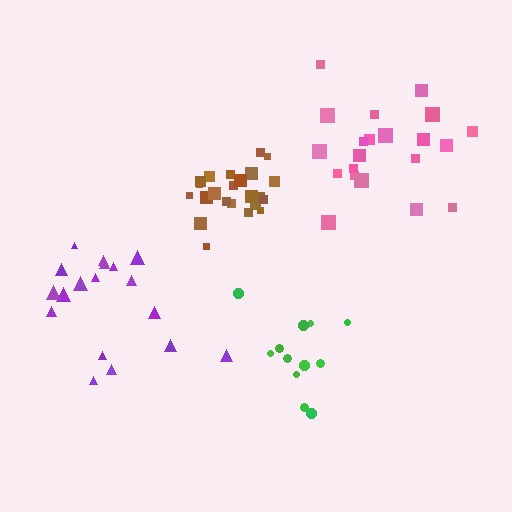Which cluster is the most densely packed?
Brown.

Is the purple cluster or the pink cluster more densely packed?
Pink.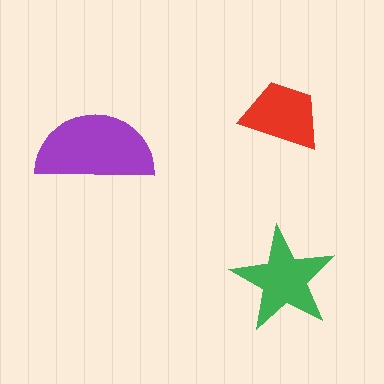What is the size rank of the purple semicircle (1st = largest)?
1st.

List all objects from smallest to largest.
The red trapezoid, the green star, the purple semicircle.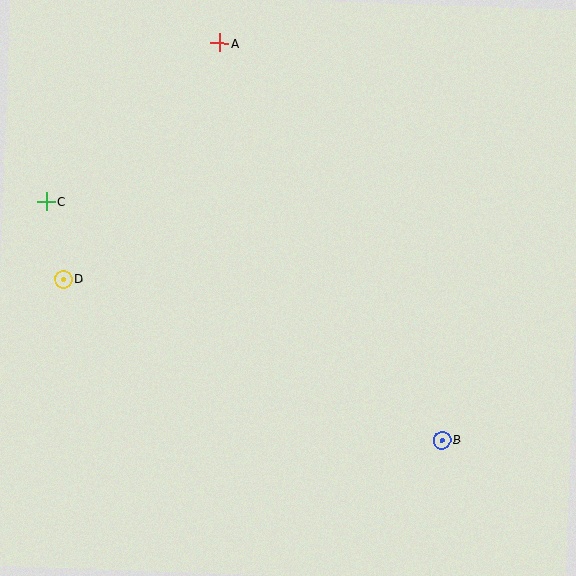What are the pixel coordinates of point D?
Point D is at (63, 279).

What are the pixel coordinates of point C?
Point C is at (46, 202).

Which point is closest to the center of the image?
Point B at (442, 440) is closest to the center.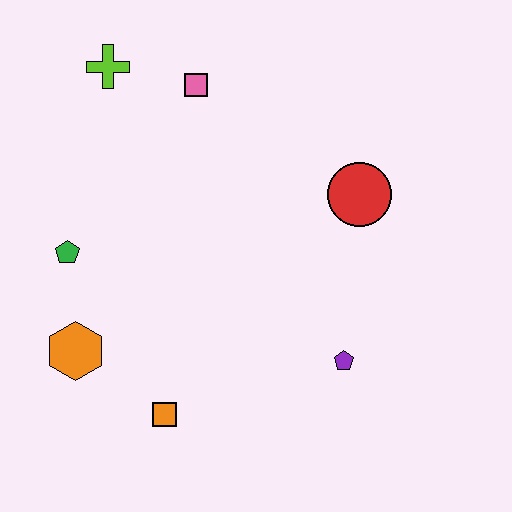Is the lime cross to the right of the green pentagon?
Yes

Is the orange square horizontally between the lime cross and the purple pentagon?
Yes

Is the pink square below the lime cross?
Yes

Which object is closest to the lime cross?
The pink square is closest to the lime cross.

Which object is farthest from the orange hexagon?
The red circle is farthest from the orange hexagon.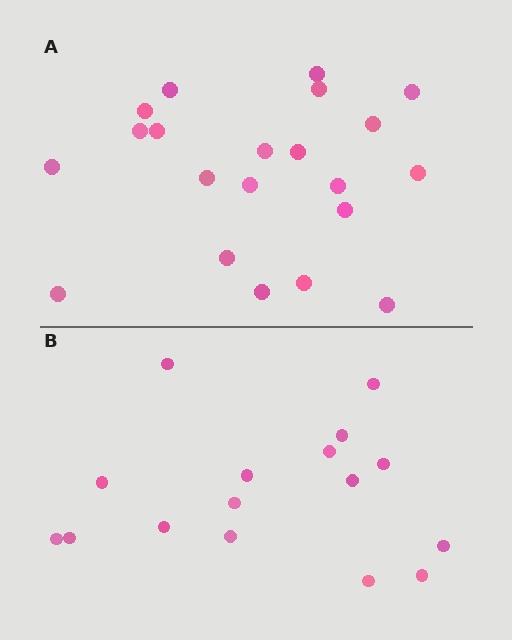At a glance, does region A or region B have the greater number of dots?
Region A (the top region) has more dots.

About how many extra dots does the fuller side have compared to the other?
Region A has about 5 more dots than region B.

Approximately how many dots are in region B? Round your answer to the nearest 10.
About 20 dots. (The exact count is 16, which rounds to 20.)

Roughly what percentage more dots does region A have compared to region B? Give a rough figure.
About 30% more.